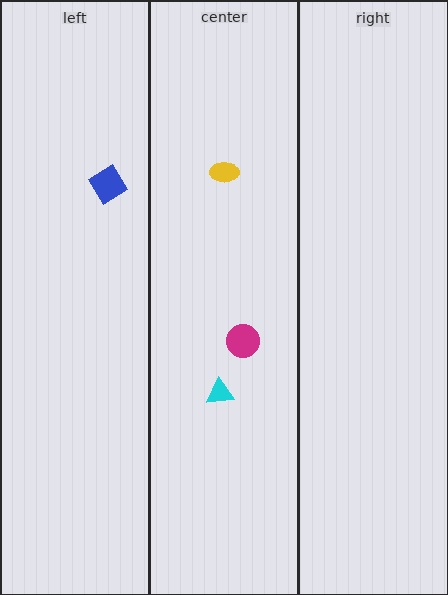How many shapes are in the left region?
1.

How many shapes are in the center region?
3.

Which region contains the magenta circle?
The center region.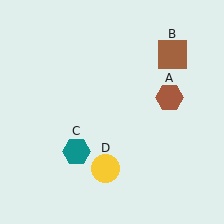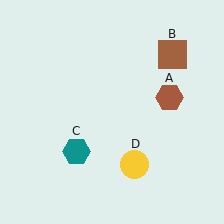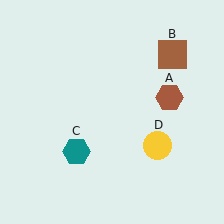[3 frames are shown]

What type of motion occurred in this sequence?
The yellow circle (object D) rotated counterclockwise around the center of the scene.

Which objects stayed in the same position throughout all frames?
Brown hexagon (object A) and brown square (object B) and teal hexagon (object C) remained stationary.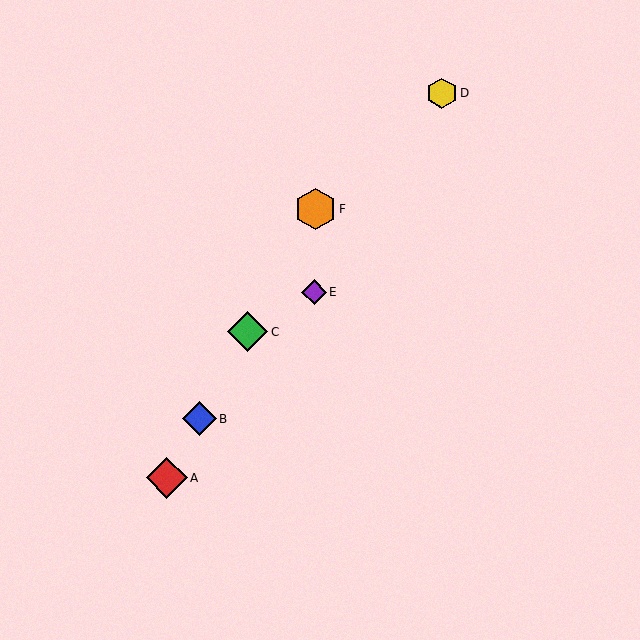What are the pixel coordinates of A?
Object A is at (167, 478).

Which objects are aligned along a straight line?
Objects A, B, C, F are aligned along a straight line.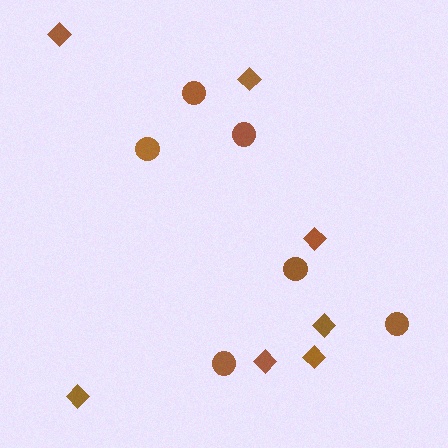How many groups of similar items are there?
There are 2 groups: one group of circles (6) and one group of diamonds (7).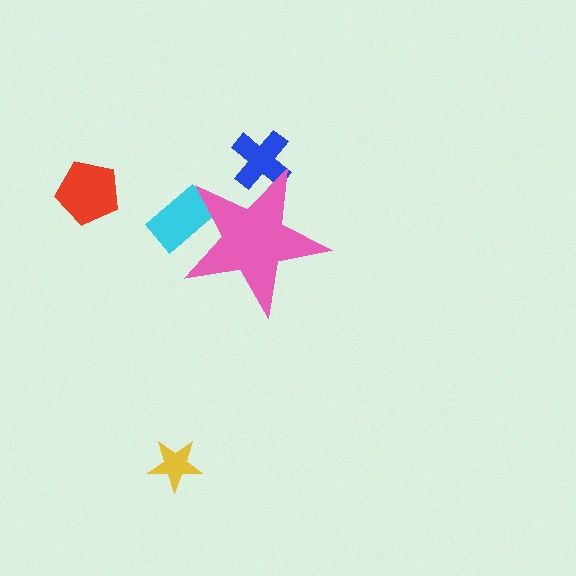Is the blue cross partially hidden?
Yes, the blue cross is partially hidden behind the pink star.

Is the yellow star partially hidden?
No, the yellow star is fully visible.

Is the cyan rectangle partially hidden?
Yes, the cyan rectangle is partially hidden behind the pink star.